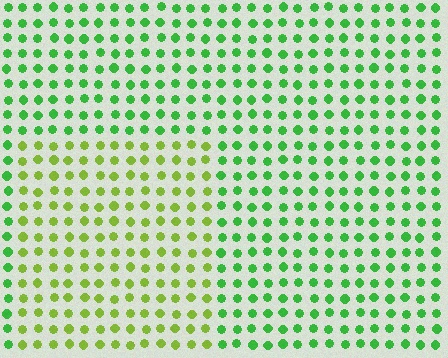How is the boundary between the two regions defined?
The boundary is defined purely by a slight shift in hue (about 37 degrees). Spacing, size, and orientation are identical on both sides.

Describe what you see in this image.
The image is filled with small green elements in a uniform arrangement. A rectangle-shaped region is visible where the elements are tinted to a slightly different hue, forming a subtle color boundary.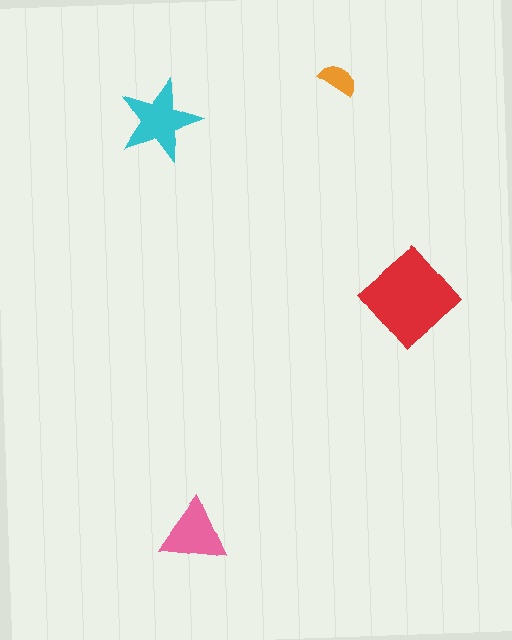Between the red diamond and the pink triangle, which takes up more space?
The red diamond.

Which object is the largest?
The red diamond.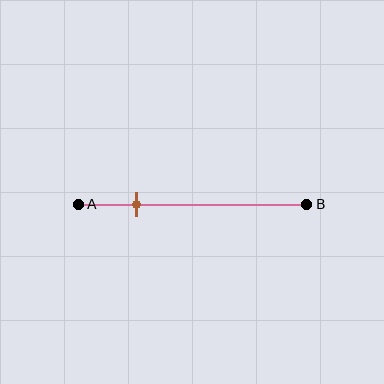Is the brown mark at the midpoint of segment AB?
No, the mark is at about 25% from A, not at the 50% midpoint.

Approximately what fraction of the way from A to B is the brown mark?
The brown mark is approximately 25% of the way from A to B.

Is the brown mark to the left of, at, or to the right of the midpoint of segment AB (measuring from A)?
The brown mark is to the left of the midpoint of segment AB.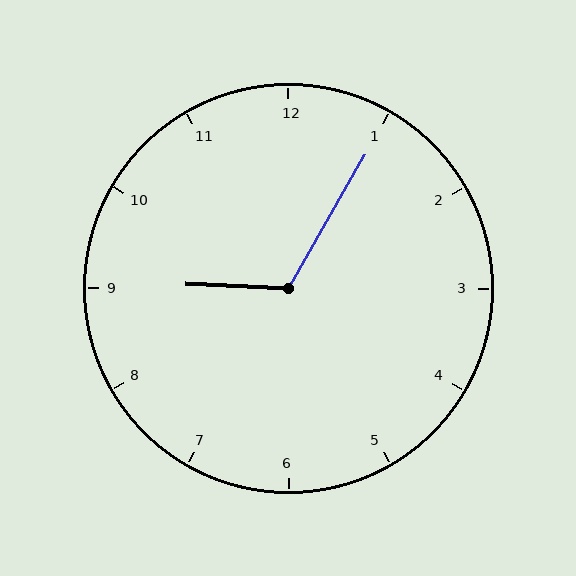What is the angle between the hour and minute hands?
Approximately 118 degrees.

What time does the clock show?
9:05.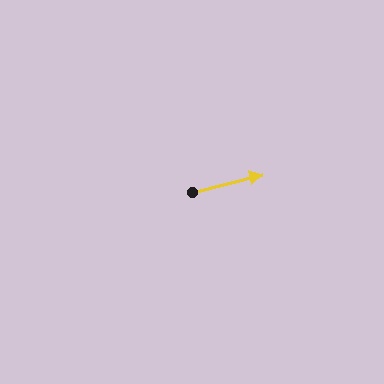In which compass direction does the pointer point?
East.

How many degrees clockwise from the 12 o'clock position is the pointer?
Approximately 76 degrees.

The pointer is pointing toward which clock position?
Roughly 3 o'clock.